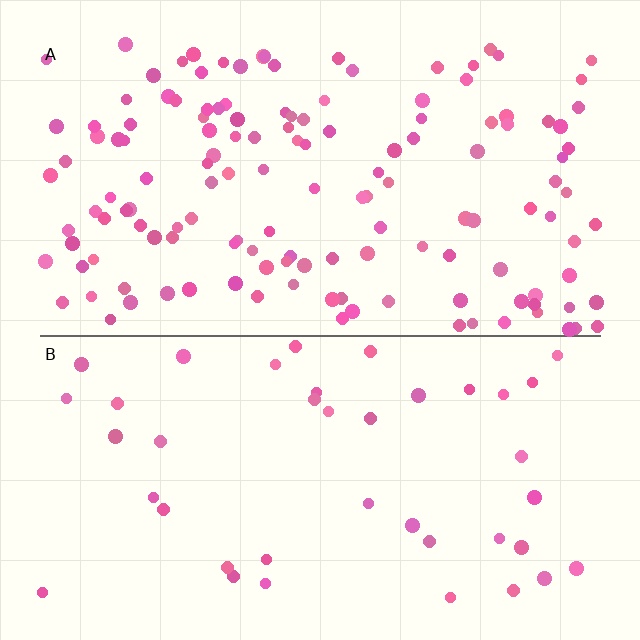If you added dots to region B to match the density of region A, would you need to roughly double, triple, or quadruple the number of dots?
Approximately triple.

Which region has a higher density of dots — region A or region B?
A (the top).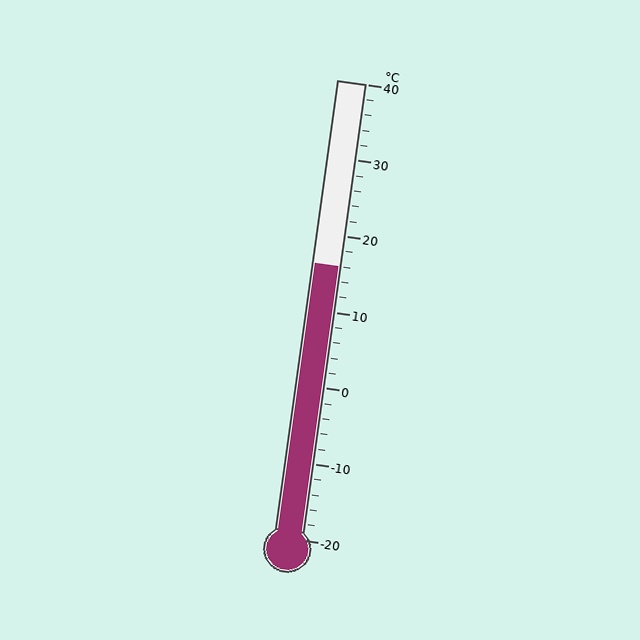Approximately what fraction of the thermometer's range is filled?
The thermometer is filled to approximately 60% of its range.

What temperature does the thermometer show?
The thermometer shows approximately 16°C.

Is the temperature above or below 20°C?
The temperature is below 20°C.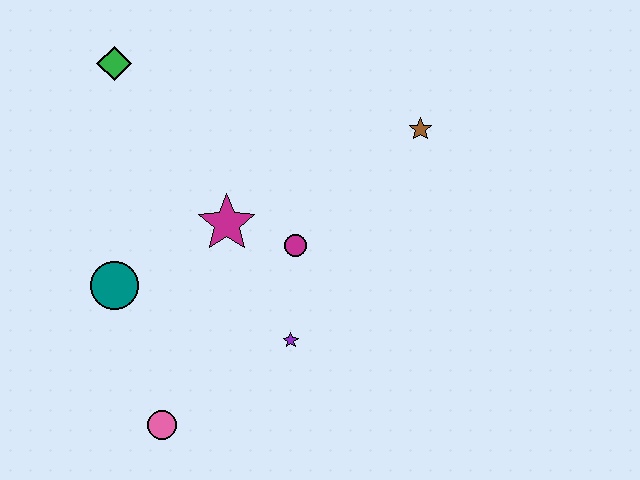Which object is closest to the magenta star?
The magenta circle is closest to the magenta star.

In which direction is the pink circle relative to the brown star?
The pink circle is below the brown star.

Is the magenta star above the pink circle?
Yes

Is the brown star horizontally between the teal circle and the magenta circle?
No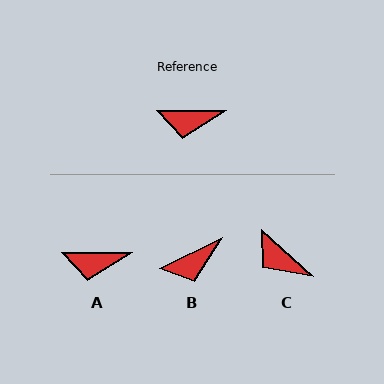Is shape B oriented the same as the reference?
No, it is off by about 26 degrees.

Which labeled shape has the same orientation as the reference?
A.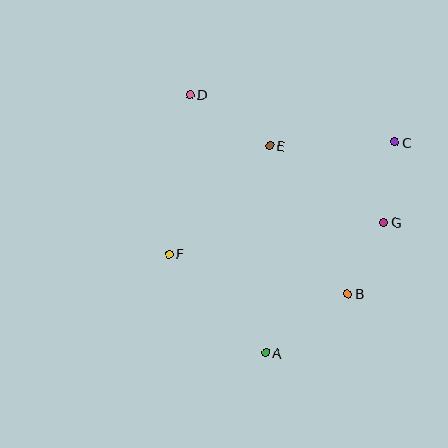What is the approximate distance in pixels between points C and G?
The distance between C and G is approximately 81 pixels.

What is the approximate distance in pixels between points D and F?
The distance between D and F is approximately 160 pixels.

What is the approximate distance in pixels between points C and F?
The distance between C and F is approximately 252 pixels.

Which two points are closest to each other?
Points B and G are closest to each other.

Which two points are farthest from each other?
Points A and D are farthest from each other.